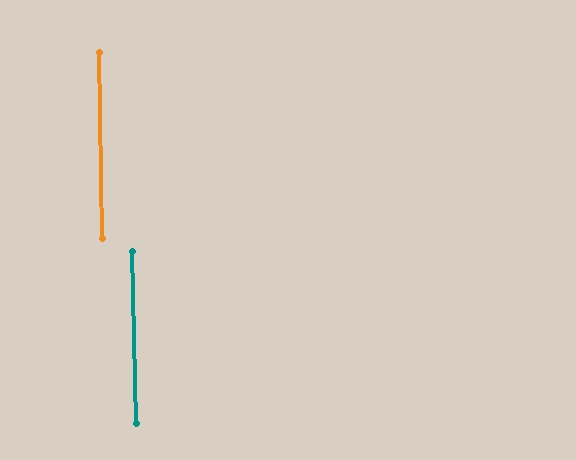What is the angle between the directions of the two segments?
Approximately 0 degrees.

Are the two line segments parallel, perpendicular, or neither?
Parallel — their directions differ by only 0.3°.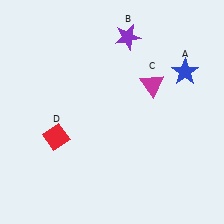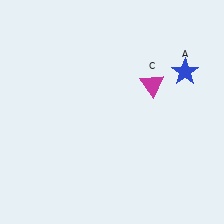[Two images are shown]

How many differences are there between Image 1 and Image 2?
There are 2 differences between the two images.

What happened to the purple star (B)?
The purple star (B) was removed in Image 2. It was in the top-right area of Image 1.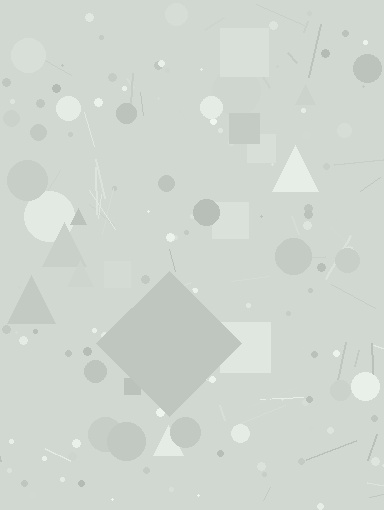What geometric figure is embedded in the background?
A diamond is embedded in the background.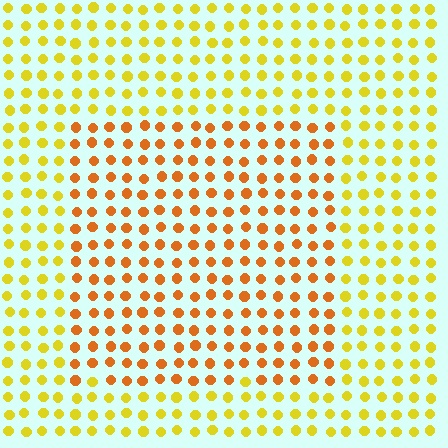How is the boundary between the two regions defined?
The boundary is defined purely by a slight shift in hue (about 33 degrees). Spacing, size, and orientation are identical on both sides.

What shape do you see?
I see a rectangle.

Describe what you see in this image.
The image is filled with small yellow elements in a uniform arrangement. A rectangle-shaped region is visible where the elements are tinted to a slightly different hue, forming a subtle color boundary.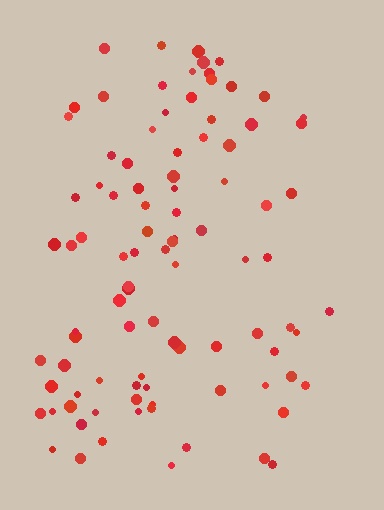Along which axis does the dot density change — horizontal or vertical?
Horizontal.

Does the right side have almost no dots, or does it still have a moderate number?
Still a moderate number, just noticeably fewer than the left.